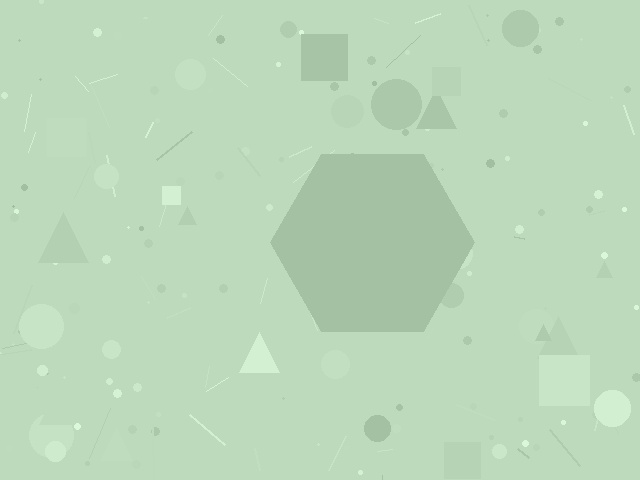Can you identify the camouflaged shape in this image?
The camouflaged shape is a hexagon.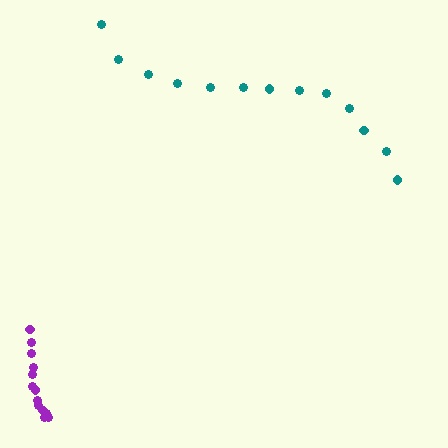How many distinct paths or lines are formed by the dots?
There are 2 distinct paths.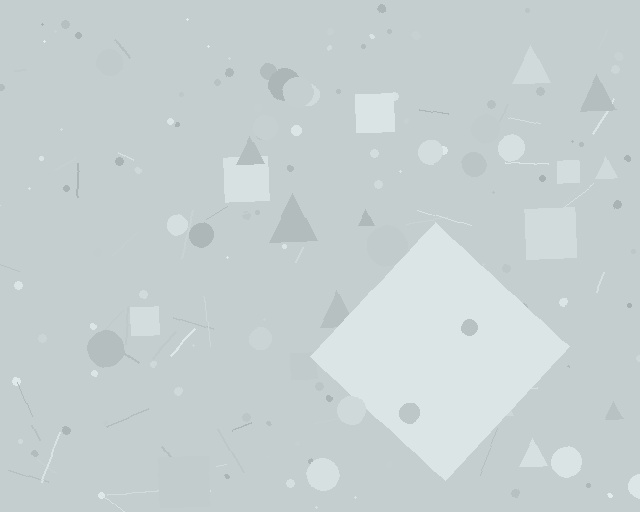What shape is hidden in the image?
A diamond is hidden in the image.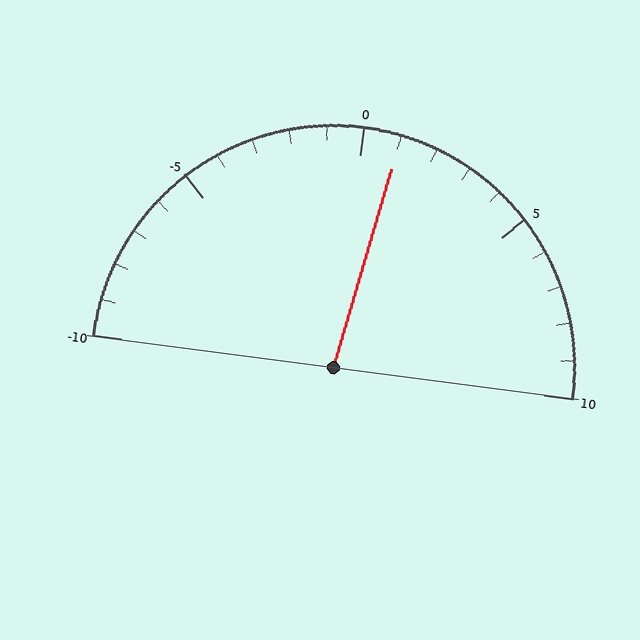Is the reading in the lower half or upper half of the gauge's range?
The reading is in the upper half of the range (-10 to 10).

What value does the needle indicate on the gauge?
The needle indicates approximately 1.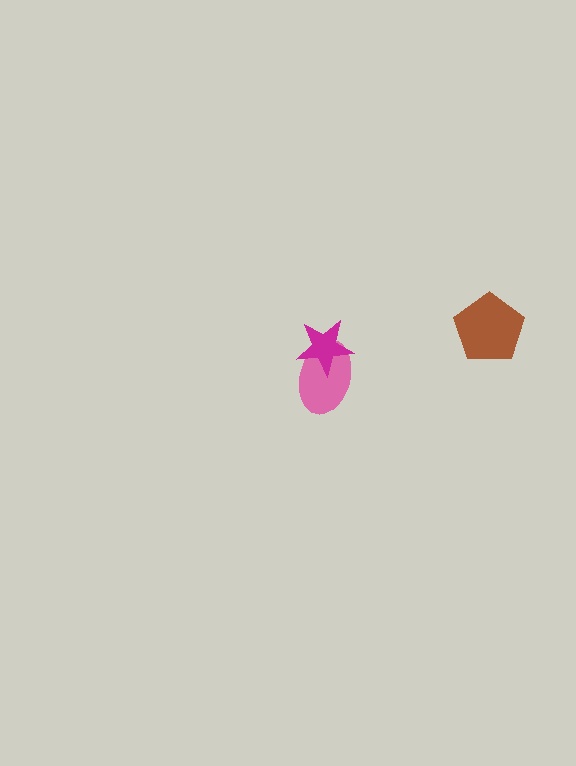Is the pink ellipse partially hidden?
Yes, it is partially covered by another shape.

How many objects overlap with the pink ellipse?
1 object overlaps with the pink ellipse.